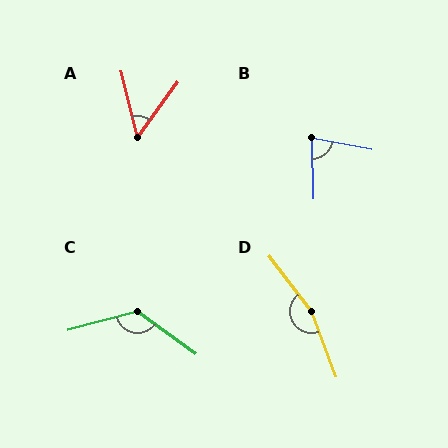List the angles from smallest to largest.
A (50°), B (78°), C (129°), D (163°).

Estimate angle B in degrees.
Approximately 78 degrees.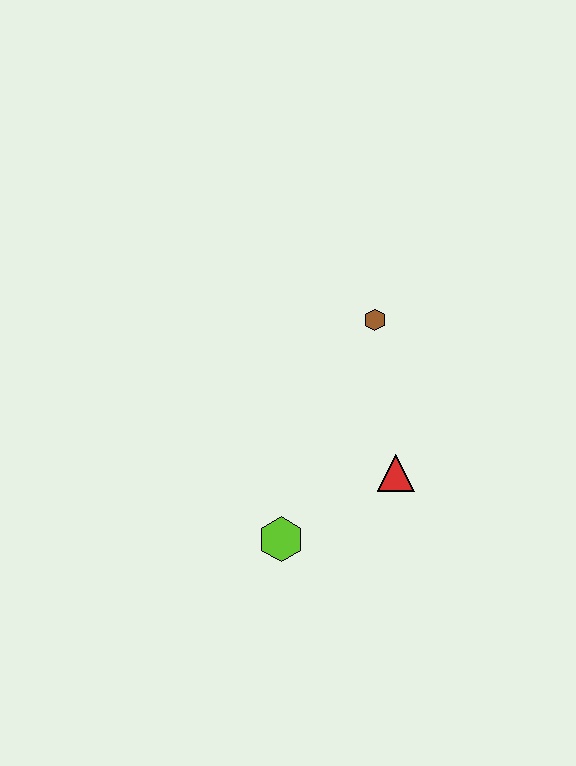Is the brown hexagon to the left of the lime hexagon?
No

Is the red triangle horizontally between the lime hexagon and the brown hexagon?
No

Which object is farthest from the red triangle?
The brown hexagon is farthest from the red triangle.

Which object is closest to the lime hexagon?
The red triangle is closest to the lime hexagon.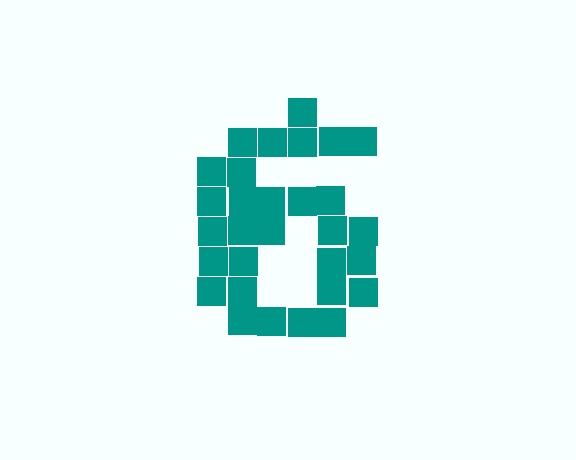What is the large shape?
The large shape is the digit 6.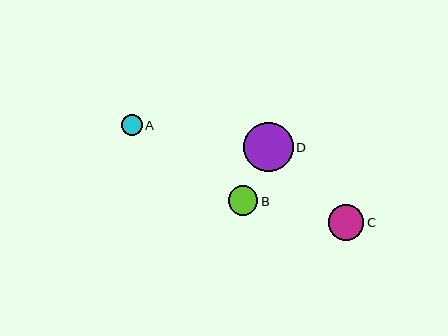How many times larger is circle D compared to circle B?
Circle D is approximately 1.7 times the size of circle B.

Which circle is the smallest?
Circle A is the smallest with a size of approximately 21 pixels.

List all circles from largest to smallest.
From largest to smallest: D, C, B, A.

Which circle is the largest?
Circle D is the largest with a size of approximately 49 pixels.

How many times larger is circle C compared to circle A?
Circle C is approximately 1.7 times the size of circle A.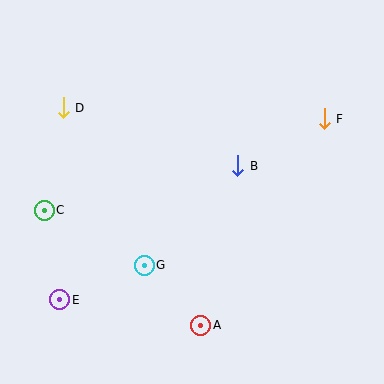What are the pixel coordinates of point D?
Point D is at (63, 108).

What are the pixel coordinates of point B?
Point B is at (238, 166).